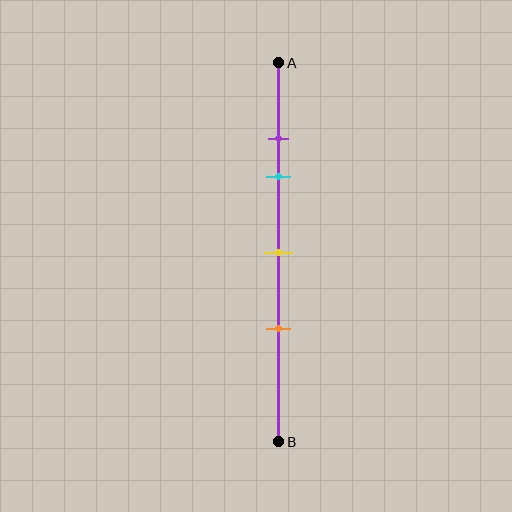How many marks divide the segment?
There are 4 marks dividing the segment.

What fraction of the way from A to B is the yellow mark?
The yellow mark is approximately 50% (0.5) of the way from A to B.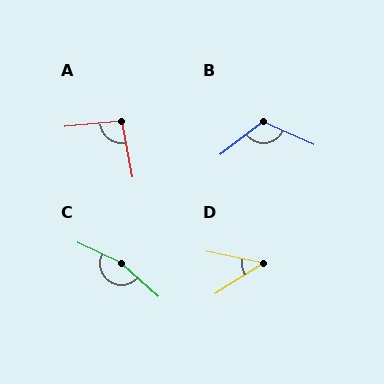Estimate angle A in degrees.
Approximately 95 degrees.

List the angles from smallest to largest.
D (44°), A (95°), B (119°), C (164°).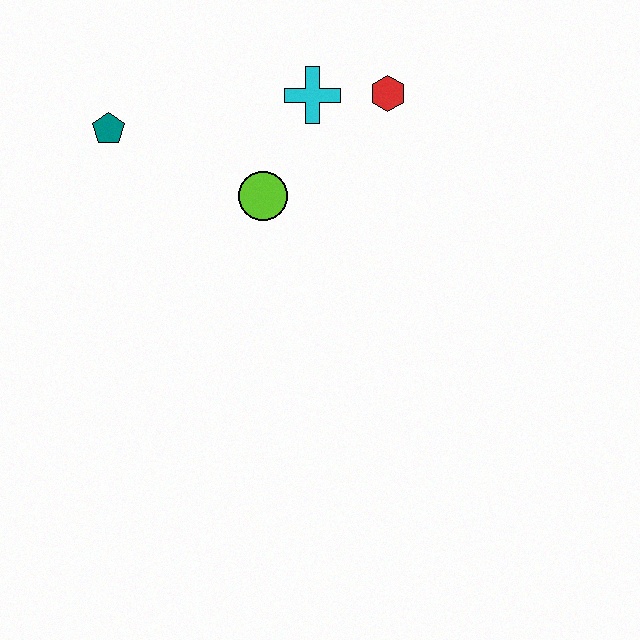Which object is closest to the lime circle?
The cyan cross is closest to the lime circle.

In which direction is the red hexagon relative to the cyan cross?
The red hexagon is to the right of the cyan cross.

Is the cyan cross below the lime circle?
No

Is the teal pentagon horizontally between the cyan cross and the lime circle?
No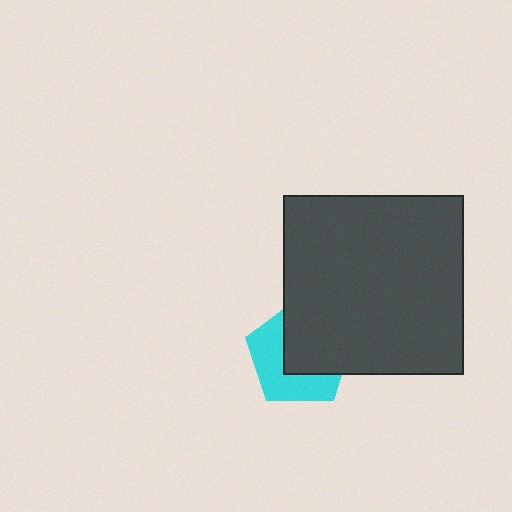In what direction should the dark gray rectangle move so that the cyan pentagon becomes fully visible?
The dark gray rectangle should move toward the upper-right. That is the shortest direction to clear the overlap and leave the cyan pentagon fully visible.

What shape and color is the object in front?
The object in front is a dark gray rectangle.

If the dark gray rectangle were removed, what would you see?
You would see the complete cyan pentagon.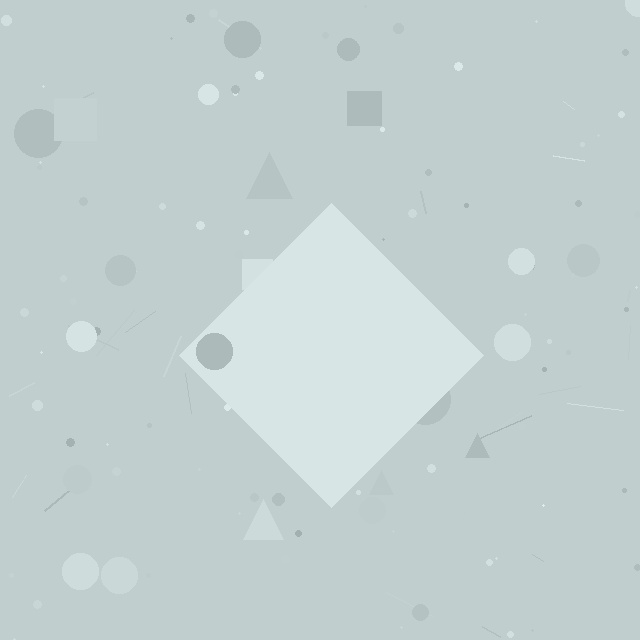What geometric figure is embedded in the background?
A diamond is embedded in the background.